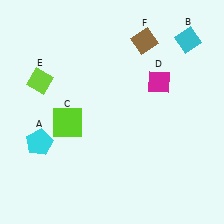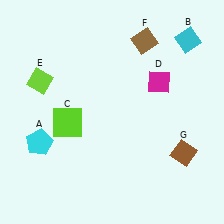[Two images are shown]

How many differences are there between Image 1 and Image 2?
There is 1 difference between the two images.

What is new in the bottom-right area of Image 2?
A brown diamond (G) was added in the bottom-right area of Image 2.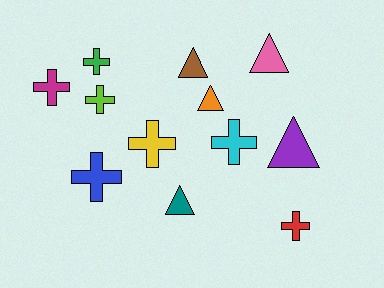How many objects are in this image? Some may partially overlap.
There are 12 objects.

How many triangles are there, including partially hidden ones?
There are 5 triangles.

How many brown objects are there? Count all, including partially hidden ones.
There is 1 brown object.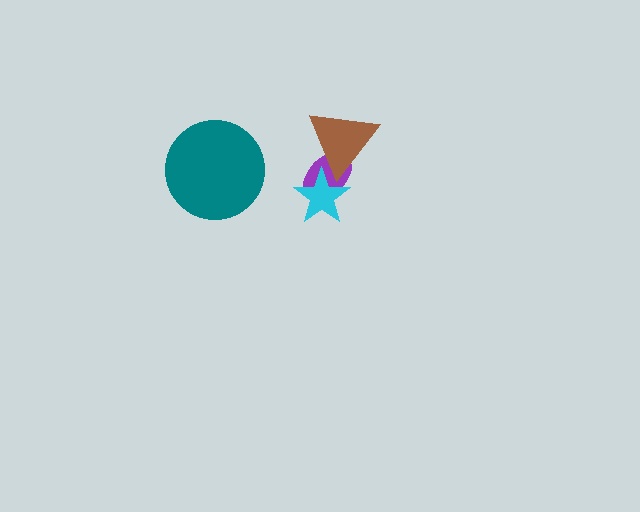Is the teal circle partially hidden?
No, no other shape covers it.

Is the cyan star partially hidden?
Yes, it is partially covered by another shape.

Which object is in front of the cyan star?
The brown triangle is in front of the cyan star.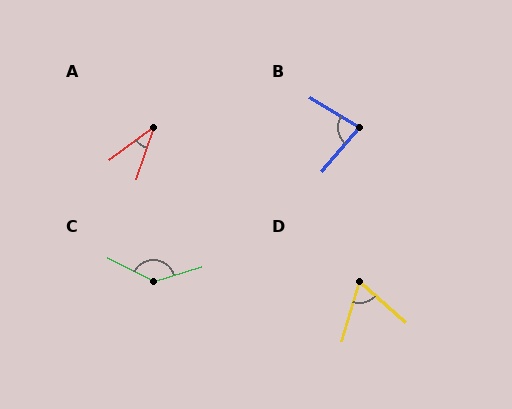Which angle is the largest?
C, at approximately 136 degrees.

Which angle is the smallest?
A, at approximately 35 degrees.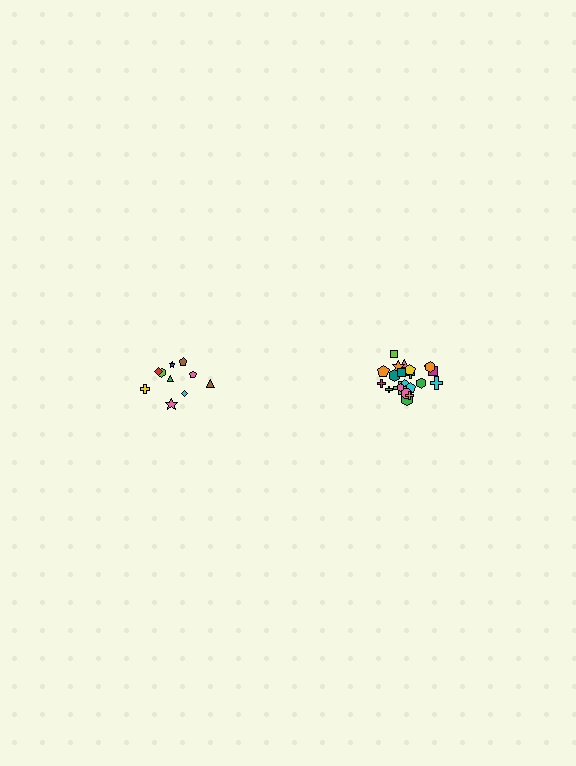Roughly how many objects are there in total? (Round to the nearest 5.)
Roughly 30 objects in total.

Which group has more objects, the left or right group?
The right group.